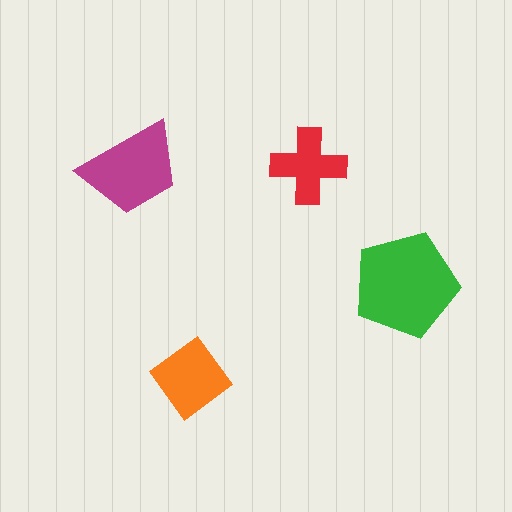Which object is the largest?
The green pentagon.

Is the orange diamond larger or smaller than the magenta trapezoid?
Smaller.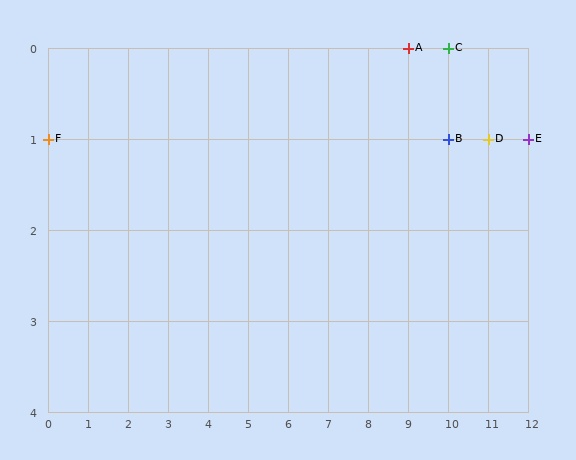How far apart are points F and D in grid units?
Points F and D are 11 columns apart.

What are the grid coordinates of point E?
Point E is at grid coordinates (12, 1).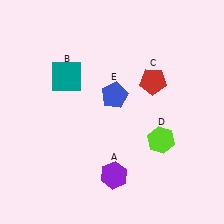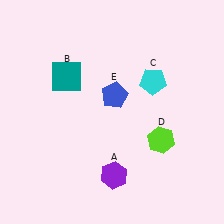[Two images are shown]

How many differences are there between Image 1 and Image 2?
There is 1 difference between the two images.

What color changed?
The pentagon (C) changed from red in Image 1 to cyan in Image 2.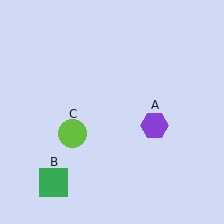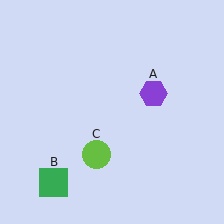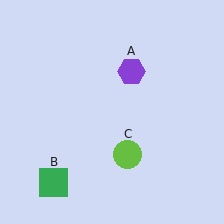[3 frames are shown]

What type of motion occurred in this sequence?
The purple hexagon (object A), lime circle (object C) rotated counterclockwise around the center of the scene.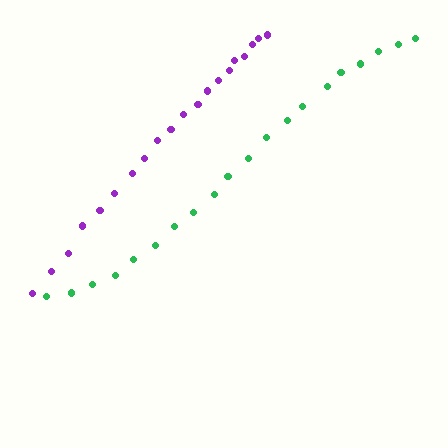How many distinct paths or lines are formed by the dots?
There are 2 distinct paths.